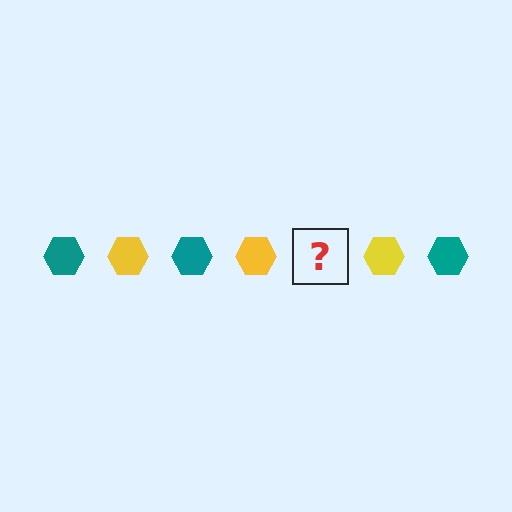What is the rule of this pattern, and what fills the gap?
The rule is that the pattern cycles through teal, yellow hexagons. The gap should be filled with a teal hexagon.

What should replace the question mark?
The question mark should be replaced with a teal hexagon.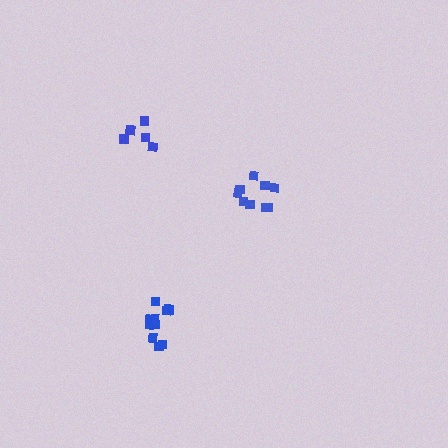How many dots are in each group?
Group 1: 9 dots, Group 2: 11 dots, Group 3: 5 dots (25 total).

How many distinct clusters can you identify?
There are 3 distinct clusters.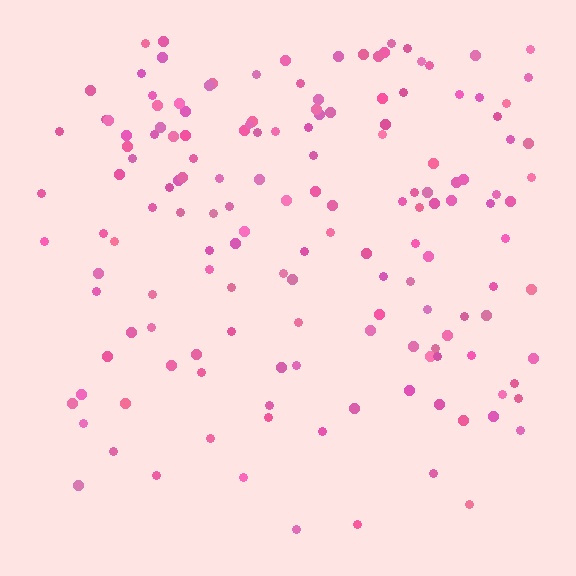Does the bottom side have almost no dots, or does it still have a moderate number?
Still a moderate number, just noticeably fewer than the top.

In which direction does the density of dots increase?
From bottom to top, with the top side densest.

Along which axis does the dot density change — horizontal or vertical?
Vertical.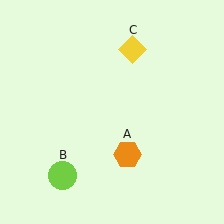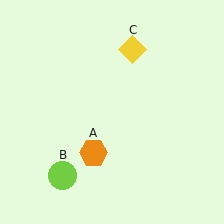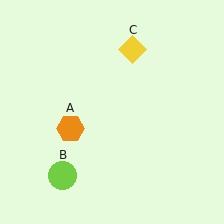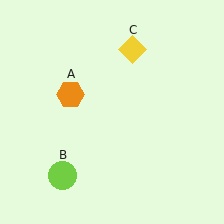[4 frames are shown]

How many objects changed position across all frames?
1 object changed position: orange hexagon (object A).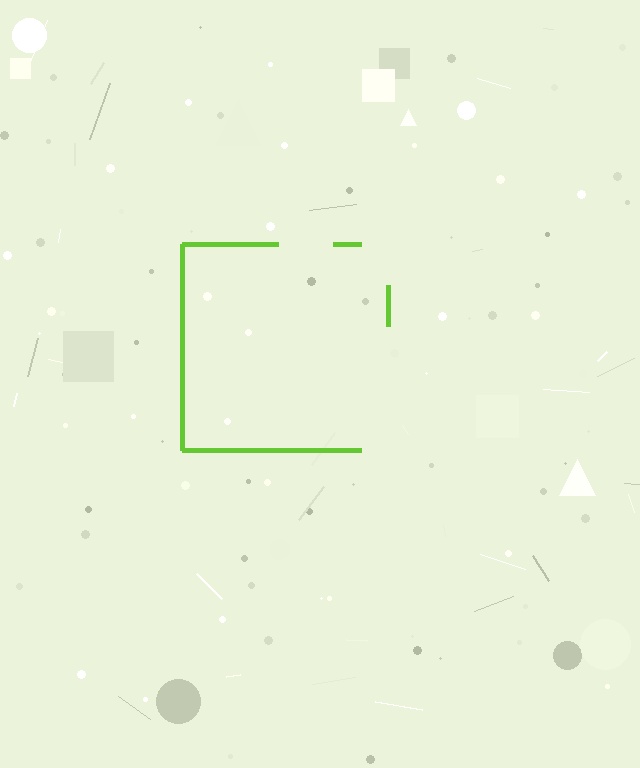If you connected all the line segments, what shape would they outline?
They would outline a square.